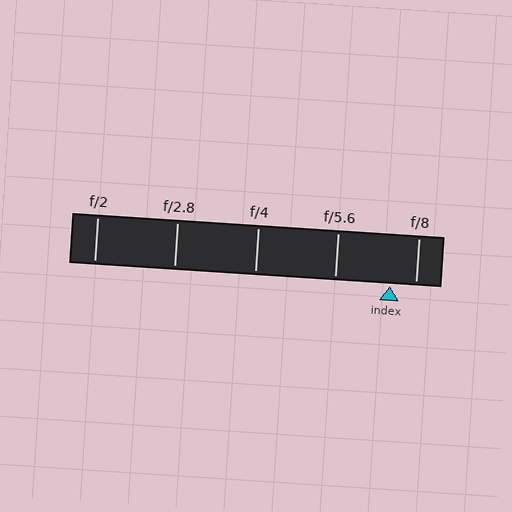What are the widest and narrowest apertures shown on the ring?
The widest aperture shown is f/2 and the narrowest is f/8.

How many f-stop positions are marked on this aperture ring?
There are 5 f-stop positions marked.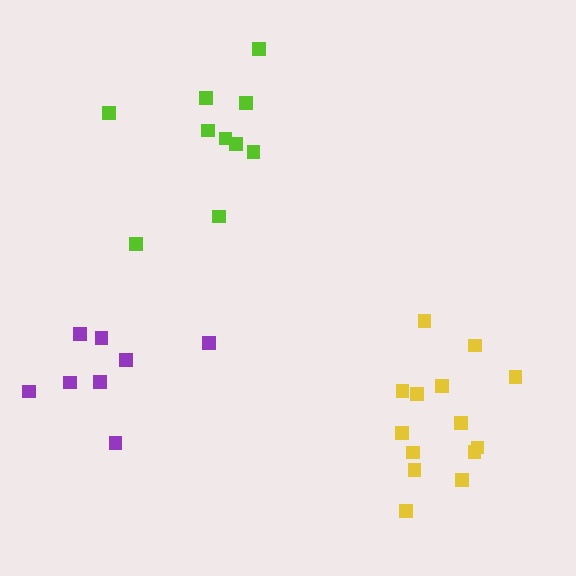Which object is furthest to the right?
The yellow cluster is rightmost.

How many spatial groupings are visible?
There are 3 spatial groupings.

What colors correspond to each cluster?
The clusters are colored: lime, yellow, purple.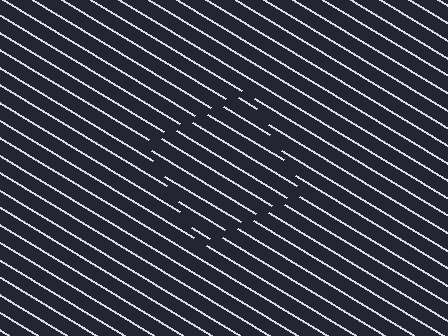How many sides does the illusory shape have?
4 sides — the line-ends trace a square.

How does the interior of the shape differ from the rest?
The interior of the shape contains the same grating, shifted by half a period — the contour is defined by the phase discontinuity where line-ends from the inner and outer gratings abut.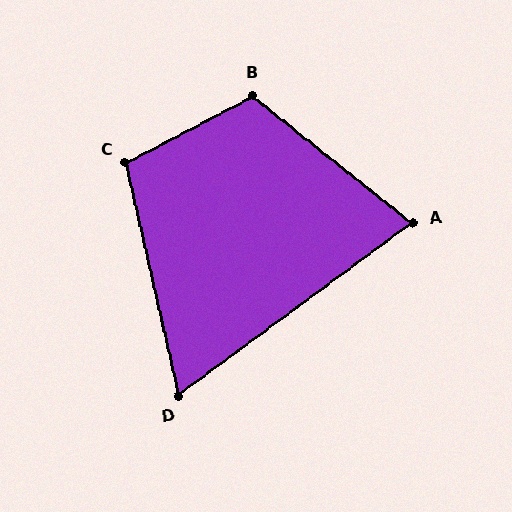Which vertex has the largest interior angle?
B, at approximately 114 degrees.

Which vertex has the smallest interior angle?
D, at approximately 66 degrees.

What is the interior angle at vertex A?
Approximately 75 degrees (acute).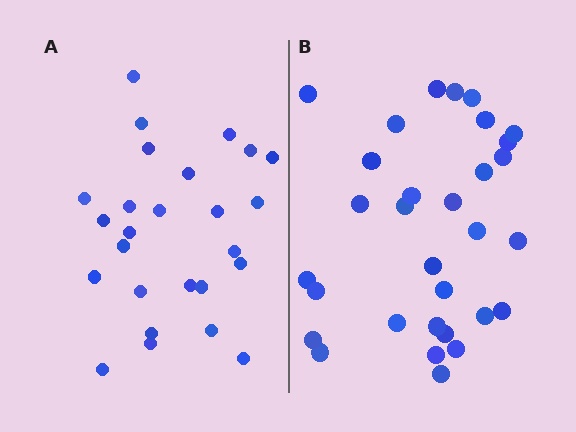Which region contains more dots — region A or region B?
Region B (the right region) has more dots.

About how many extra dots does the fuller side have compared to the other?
Region B has about 5 more dots than region A.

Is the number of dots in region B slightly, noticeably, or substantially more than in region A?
Region B has only slightly more — the two regions are fairly close. The ratio is roughly 1.2 to 1.